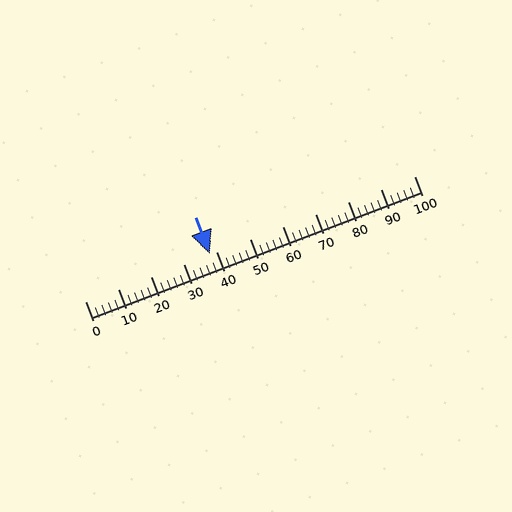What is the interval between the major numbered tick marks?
The major tick marks are spaced 10 units apart.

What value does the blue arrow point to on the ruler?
The blue arrow points to approximately 38.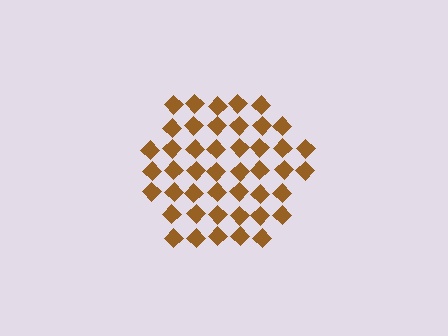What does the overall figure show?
The overall figure shows a hexagon.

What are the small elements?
The small elements are diamonds.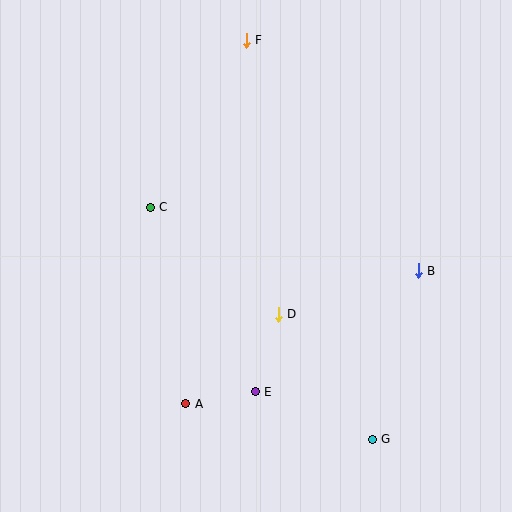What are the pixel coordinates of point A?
Point A is at (186, 404).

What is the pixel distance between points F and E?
The distance between F and E is 351 pixels.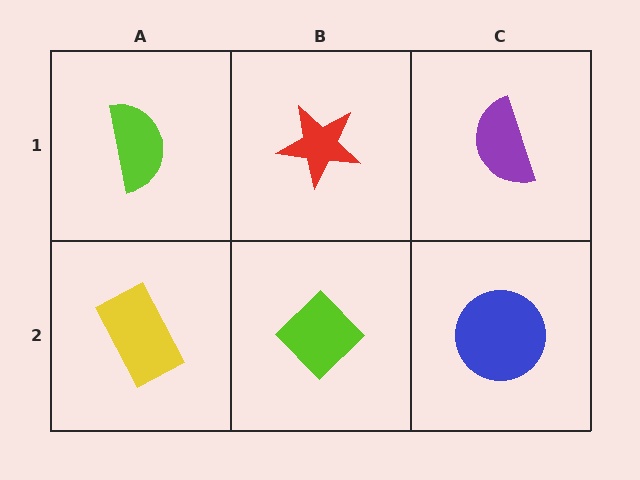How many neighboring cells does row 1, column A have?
2.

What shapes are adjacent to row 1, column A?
A yellow rectangle (row 2, column A), a red star (row 1, column B).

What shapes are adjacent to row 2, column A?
A lime semicircle (row 1, column A), a lime diamond (row 2, column B).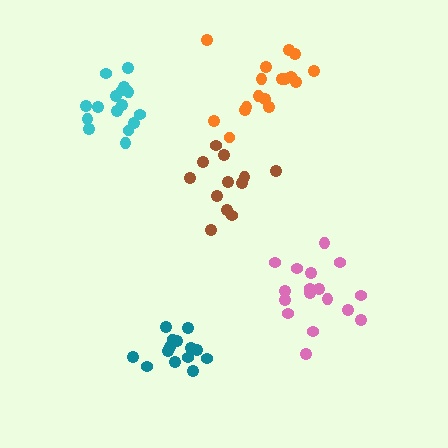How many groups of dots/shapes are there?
There are 5 groups.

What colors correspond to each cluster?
The clusters are colored: pink, teal, orange, brown, cyan.